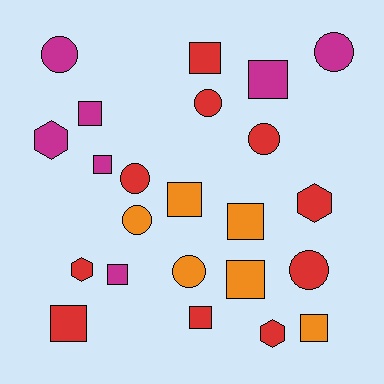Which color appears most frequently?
Red, with 10 objects.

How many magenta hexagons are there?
There is 1 magenta hexagon.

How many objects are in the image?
There are 23 objects.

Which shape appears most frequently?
Square, with 11 objects.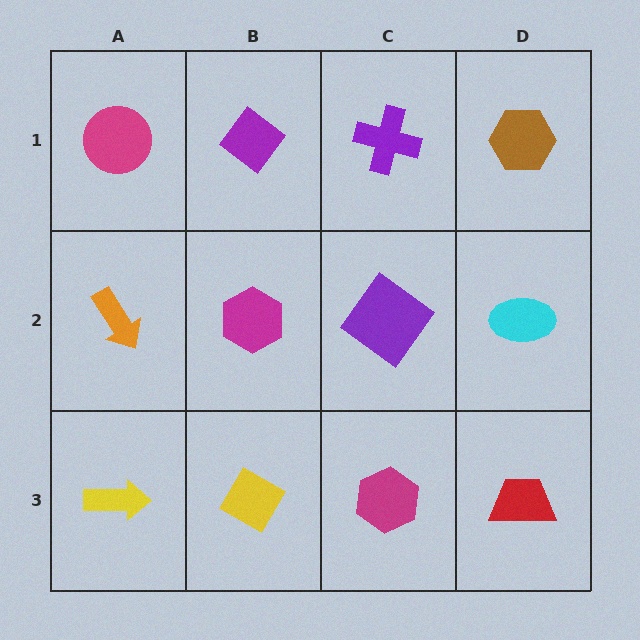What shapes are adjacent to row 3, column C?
A purple diamond (row 2, column C), a yellow diamond (row 3, column B), a red trapezoid (row 3, column D).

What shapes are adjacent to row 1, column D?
A cyan ellipse (row 2, column D), a purple cross (row 1, column C).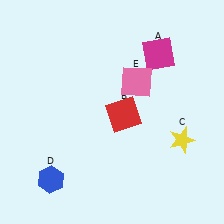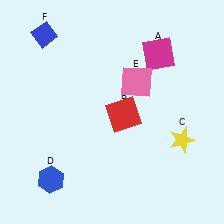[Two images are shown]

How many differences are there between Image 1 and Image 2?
There is 1 difference between the two images.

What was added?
A blue diamond (F) was added in Image 2.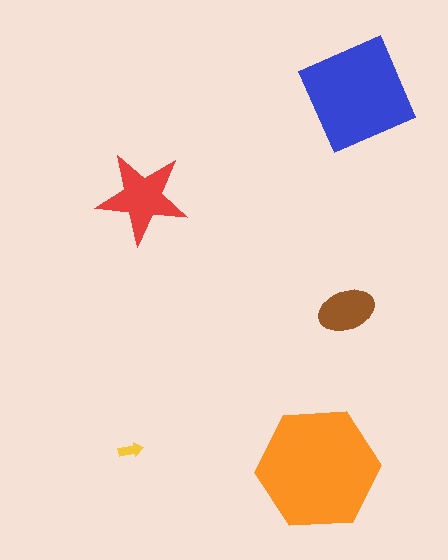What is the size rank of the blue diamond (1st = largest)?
2nd.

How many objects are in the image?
There are 5 objects in the image.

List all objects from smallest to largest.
The yellow arrow, the brown ellipse, the red star, the blue diamond, the orange hexagon.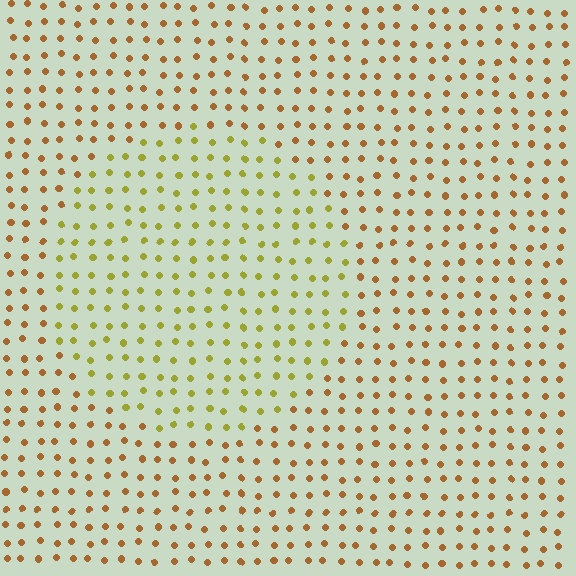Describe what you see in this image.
The image is filled with small brown elements in a uniform arrangement. A circle-shaped region is visible where the elements are tinted to a slightly different hue, forming a subtle color boundary.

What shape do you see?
I see a circle.